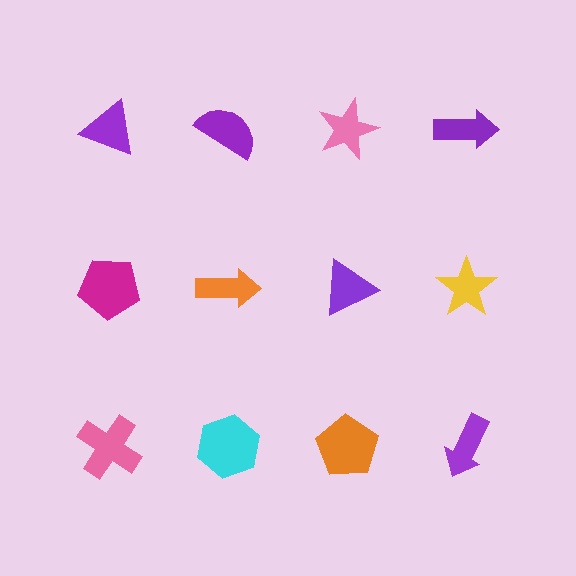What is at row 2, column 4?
A yellow star.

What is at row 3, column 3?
An orange pentagon.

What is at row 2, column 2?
An orange arrow.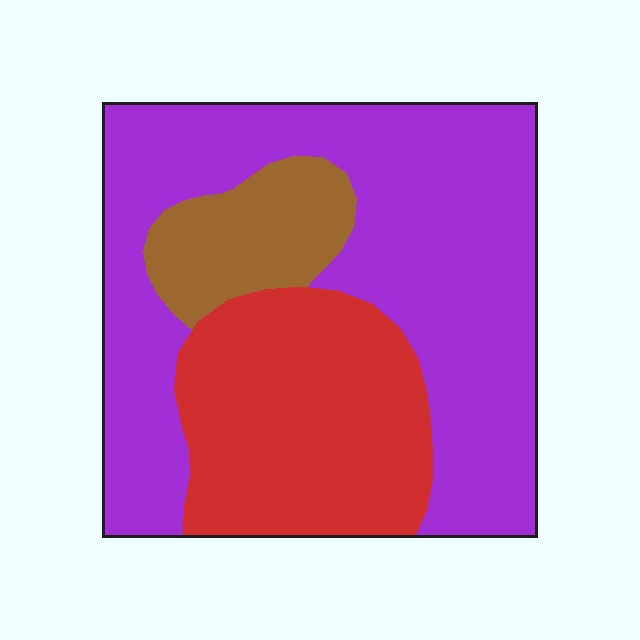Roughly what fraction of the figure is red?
Red covers around 30% of the figure.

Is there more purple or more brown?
Purple.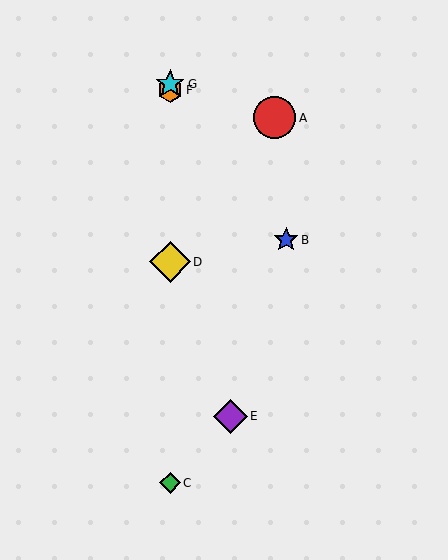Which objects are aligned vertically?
Objects C, D, F, G are aligned vertically.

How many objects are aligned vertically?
4 objects (C, D, F, G) are aligned vertically.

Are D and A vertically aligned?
No, D is at x≈170 and A is at x≈275.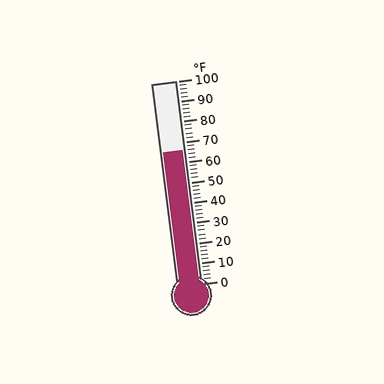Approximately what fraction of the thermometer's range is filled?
The thermometer is filled to approximately 65% of its range.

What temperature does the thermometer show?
The thermometer shows approximately 66°F.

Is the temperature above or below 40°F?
The temperature is above 40°F.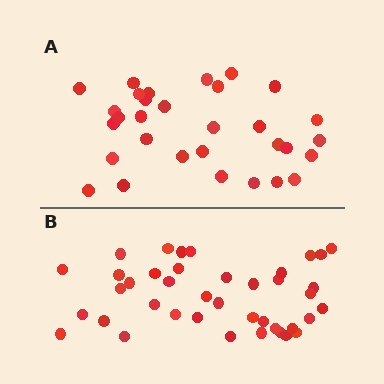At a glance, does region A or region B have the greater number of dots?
Region B (the bottom region) has more dots.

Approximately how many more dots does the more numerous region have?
Region B has roughly 8 or so more dots than region A.